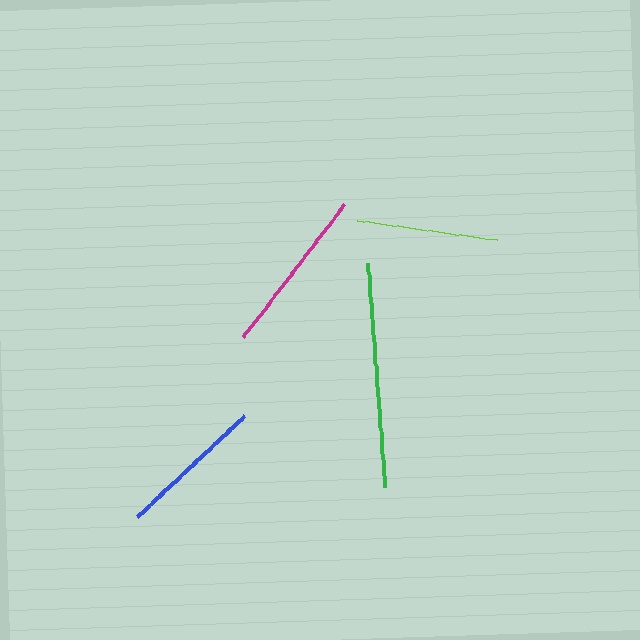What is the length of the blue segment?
The blue segment is approximately 146 pixels long.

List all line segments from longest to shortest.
From longest to shortest: green, magenta, blue, lime.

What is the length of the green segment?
The green segment is approximately 224 pixels long.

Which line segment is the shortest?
The lime line is the shortest at approximately 141 pixels.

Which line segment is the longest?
The green line is the longest at approximately 224 pixels.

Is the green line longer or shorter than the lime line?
The green line is longer than the lime line.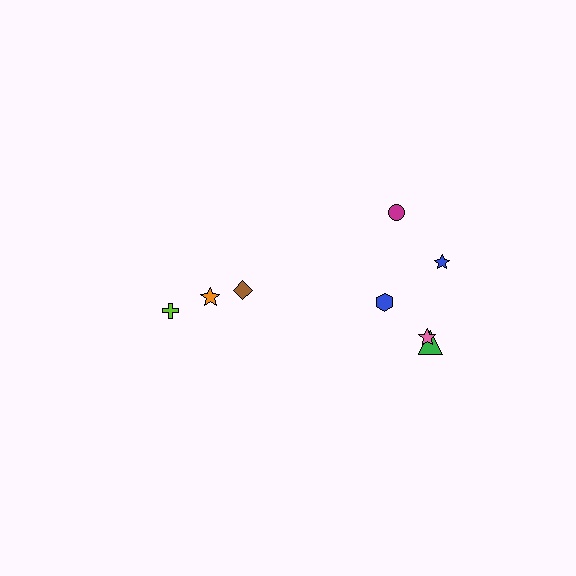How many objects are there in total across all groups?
There are 8 objects.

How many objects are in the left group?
There are 3 objects.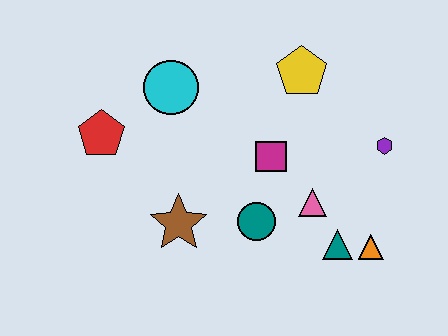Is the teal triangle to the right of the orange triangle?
No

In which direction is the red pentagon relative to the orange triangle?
The red pentagon is to the left of the orange triangle.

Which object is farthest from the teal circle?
The red pentagon is farthest from the teal circle.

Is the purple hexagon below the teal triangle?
No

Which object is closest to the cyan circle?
The red pentagon is closest to the cyan circle.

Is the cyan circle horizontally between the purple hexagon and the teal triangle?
No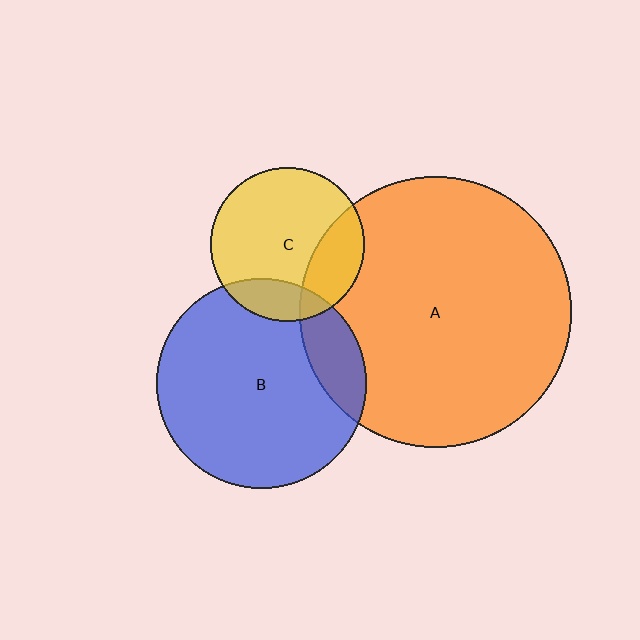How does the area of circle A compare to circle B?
Approximately 1.7 times.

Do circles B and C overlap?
Yes.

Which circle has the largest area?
Circle A (orange).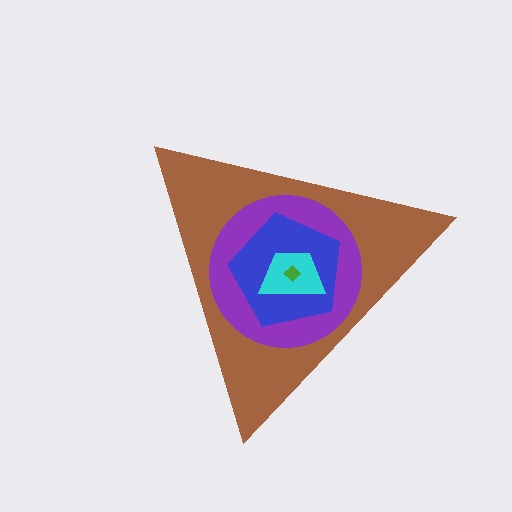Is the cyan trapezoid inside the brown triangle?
Yes.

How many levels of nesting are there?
5.